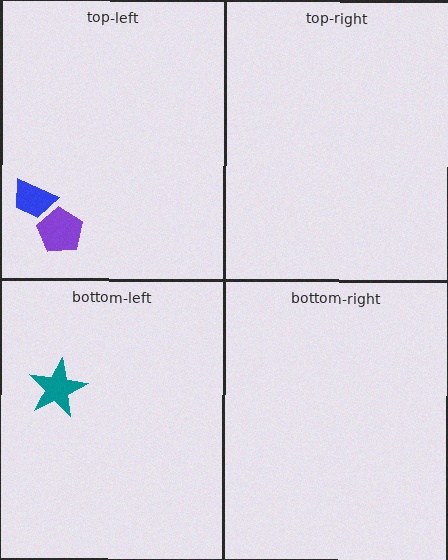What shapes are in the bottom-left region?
The teal star.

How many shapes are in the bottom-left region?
1.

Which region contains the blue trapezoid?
The top-left region.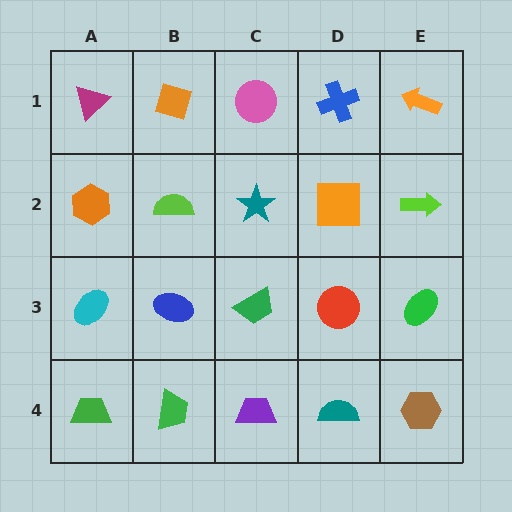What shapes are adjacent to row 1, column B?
A lime semicircle (row 2, column B), a magenta triangle (row 1, column A), a pink circle (row 1, column C).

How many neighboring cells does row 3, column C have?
4.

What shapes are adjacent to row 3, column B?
A lime semicircle (row 2, column B), a green trapezoid (row 4, column B), a cyan ellipse (row 3, column A), a green trapezoid (row 3, column C).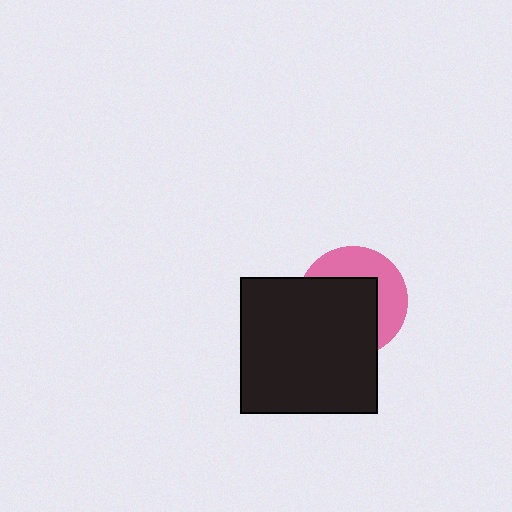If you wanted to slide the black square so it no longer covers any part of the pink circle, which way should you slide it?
Slide it toward the lower-left — that is the most direct way to separate the two shapes.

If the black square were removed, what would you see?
You would see the complete pink circle.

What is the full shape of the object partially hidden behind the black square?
The partially hidden object is a pink circle.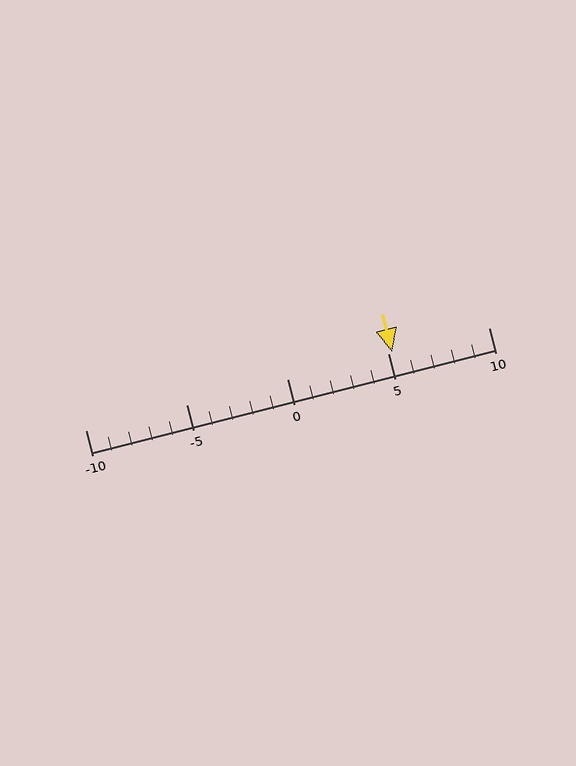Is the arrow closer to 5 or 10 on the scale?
The arrow is closer to 5.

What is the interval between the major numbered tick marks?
The major tick marks are spaced 5 units apart.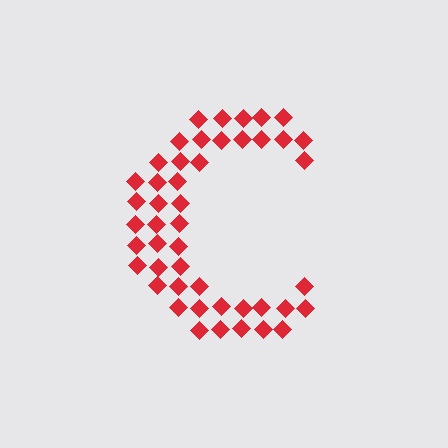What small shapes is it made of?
It is made of small diamonds.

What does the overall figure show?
The overall figure shows the letter C.